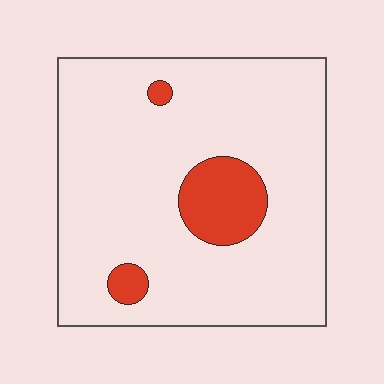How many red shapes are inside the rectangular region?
3.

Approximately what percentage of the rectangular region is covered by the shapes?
Approximately 10%.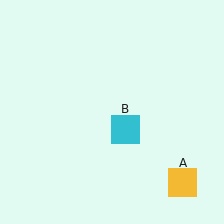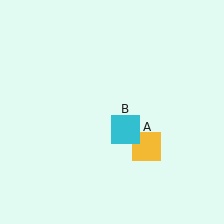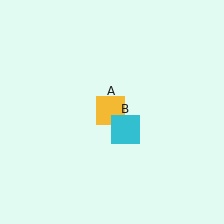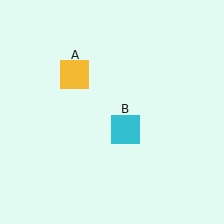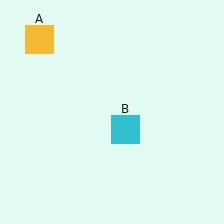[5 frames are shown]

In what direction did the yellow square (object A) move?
The yellow square (object A) moved up and to the left.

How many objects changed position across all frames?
1 object changed position: yellow square (object A).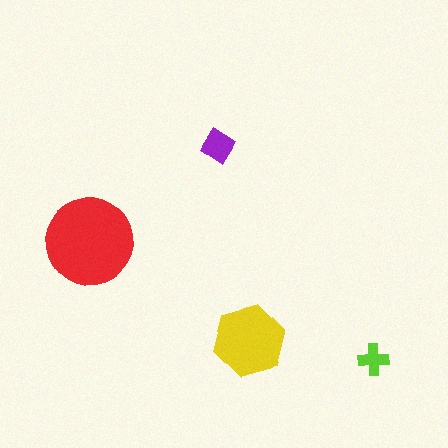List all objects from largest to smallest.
The red circle, the yellow hexagon, the purple diamond, the lime cross.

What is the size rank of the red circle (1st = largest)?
1st.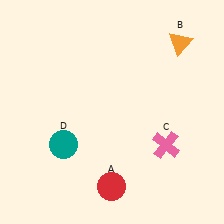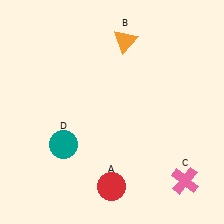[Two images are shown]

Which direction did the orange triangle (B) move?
The orange triangle (B) moved left.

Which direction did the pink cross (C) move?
The pink cross (C) moved down.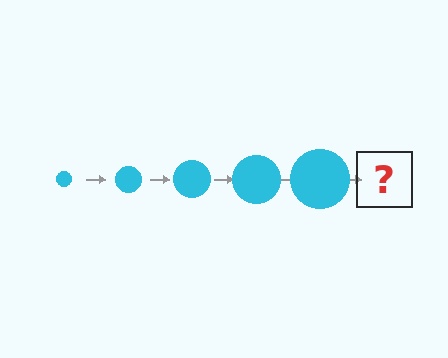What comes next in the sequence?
The next element should be a cyan circle, larger than the previous one.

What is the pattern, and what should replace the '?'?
The pattern is that the circle gets progressively larger each step. The '?' should be a cyan circle, larger than the previous one.